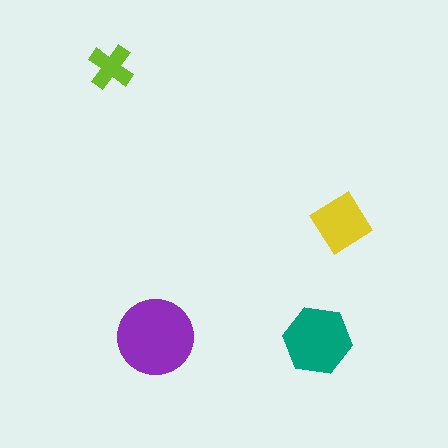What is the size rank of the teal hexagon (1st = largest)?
2nd.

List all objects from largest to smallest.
The purple circle, the teal hexagon, the yellow diamond, the lime cross.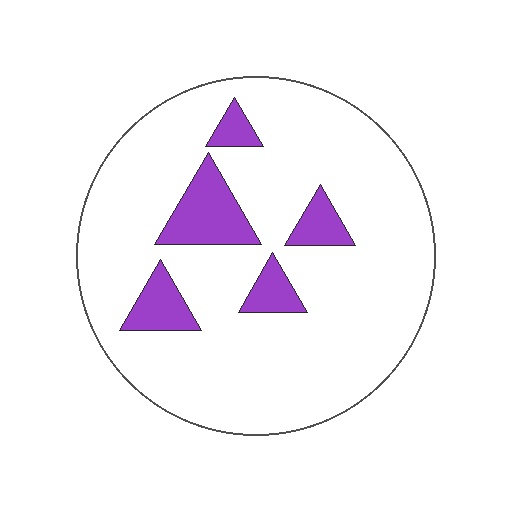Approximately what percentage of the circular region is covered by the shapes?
Approximately 15%.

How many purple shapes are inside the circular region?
5.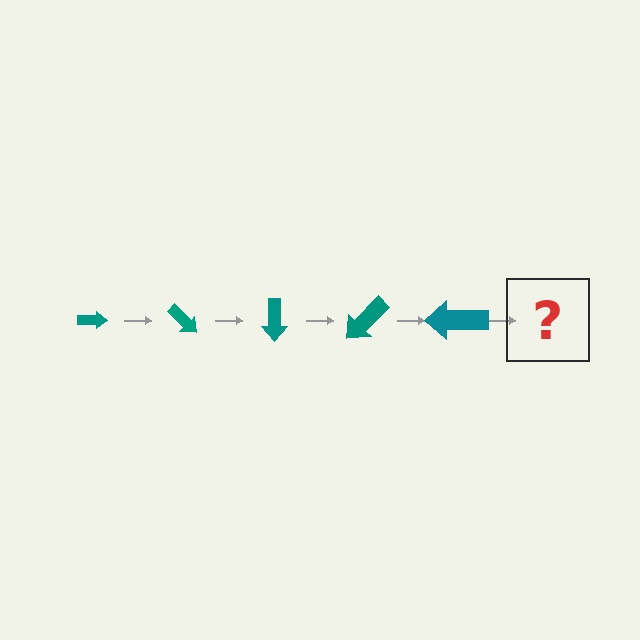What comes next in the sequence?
The next element should be an arrow, larger than the previous one and rotated 225 degrees from the start.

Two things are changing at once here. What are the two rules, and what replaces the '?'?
The two rules are that the arrow grows larger each step and it rotates 45 degrees each step. The '?' should be an arrow, larger than the previous one and rotated 225 degrees from the start.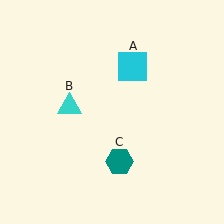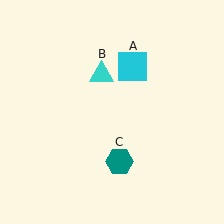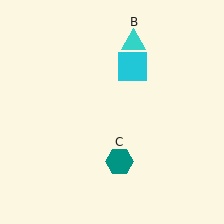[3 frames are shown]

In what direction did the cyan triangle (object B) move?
The cyan triangle (object B) moved up and to the right.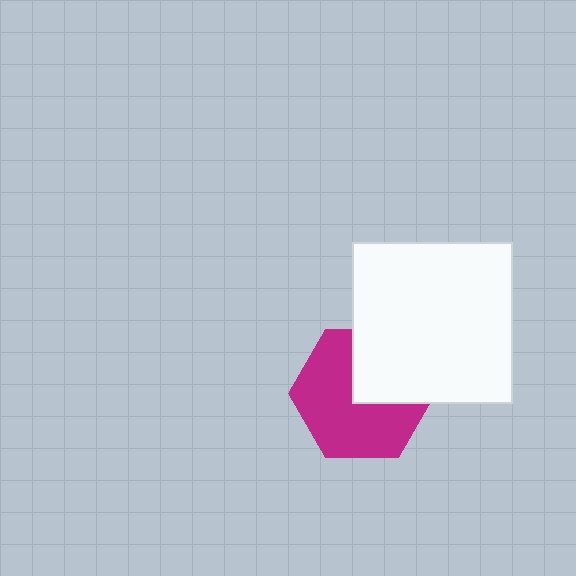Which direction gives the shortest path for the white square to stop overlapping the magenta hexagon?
Moving toward the upper-right gives the shortest separation.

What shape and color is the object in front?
The object in front is a white square.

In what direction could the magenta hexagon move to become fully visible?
The magenta hexagon could move toward the lower-left. That would shift it out from behind the white square entirely.